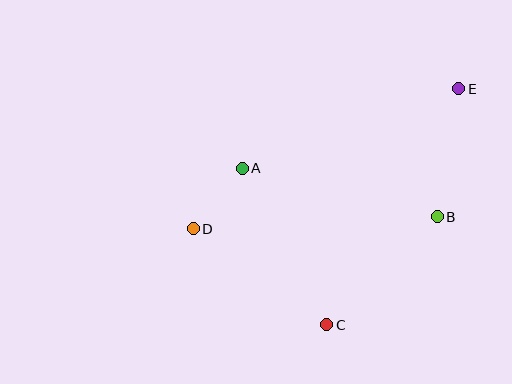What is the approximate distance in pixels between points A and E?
The distance between A and E is approximately 230 pixels.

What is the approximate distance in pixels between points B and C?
The distance between B and C is approximately 155 pixels.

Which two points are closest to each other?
Points A and D are closest to each other.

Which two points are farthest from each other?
Points D and E are farthest from each other.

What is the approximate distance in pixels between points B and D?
The distance between B and D is approximately 245 pixels.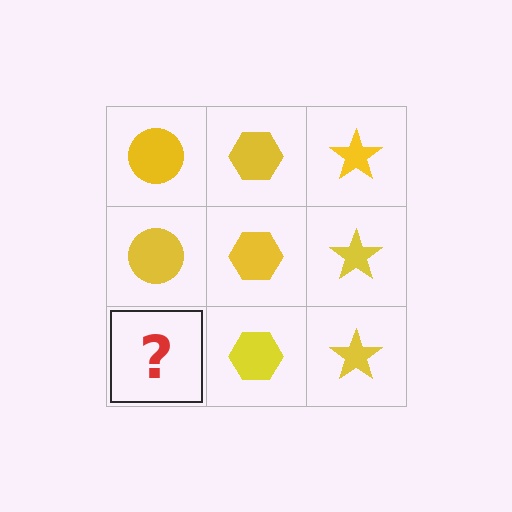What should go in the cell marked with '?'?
The missing cell should contain a yellow circle.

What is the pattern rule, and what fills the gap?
The rule is that each column has a consistent shape. The gap should be filled with a yellow circle.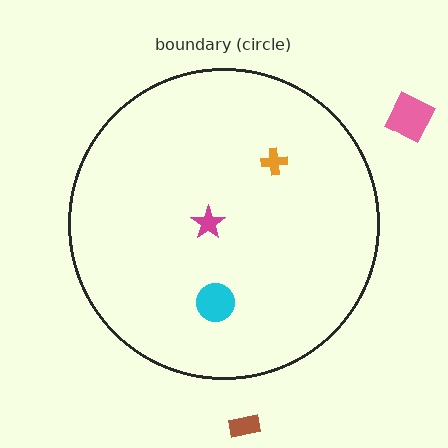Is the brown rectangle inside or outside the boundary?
Outside.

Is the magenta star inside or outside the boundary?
Inside.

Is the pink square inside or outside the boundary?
Outside.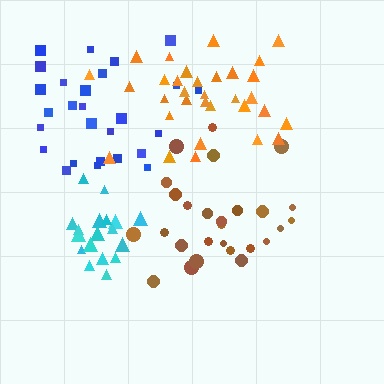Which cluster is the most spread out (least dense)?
Blue.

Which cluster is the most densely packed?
Cyan.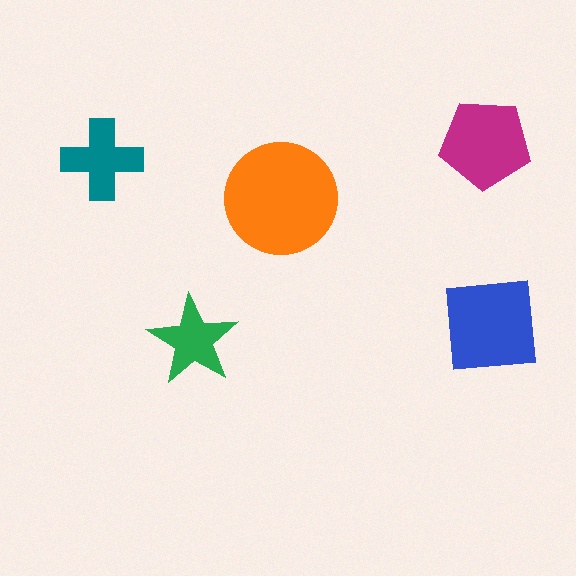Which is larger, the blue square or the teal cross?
The blue square.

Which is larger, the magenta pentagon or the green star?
The magenta pentagon.